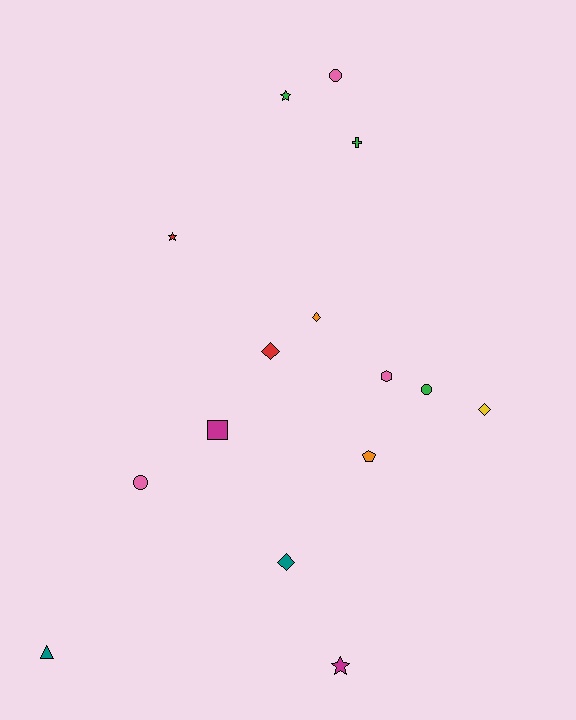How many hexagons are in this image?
There is 1 hexagon.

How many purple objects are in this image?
There are no purple objects.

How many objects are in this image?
There are 15 objects.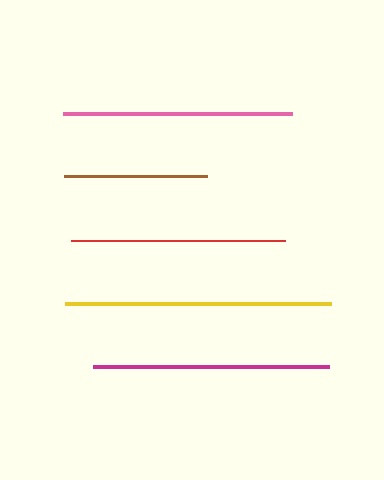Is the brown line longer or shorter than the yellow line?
The yellow line is longer than the brown line.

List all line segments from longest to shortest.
From longest to shortest: yellow, magenta, pink, red, brown.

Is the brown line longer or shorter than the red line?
The red line is longer than the brown line.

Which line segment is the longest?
The yellow line is the longest at approximately 266 pixels.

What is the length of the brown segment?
The brown segment is approximately 143 pixels long.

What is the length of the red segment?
The red segment is approximately 214 pixels long.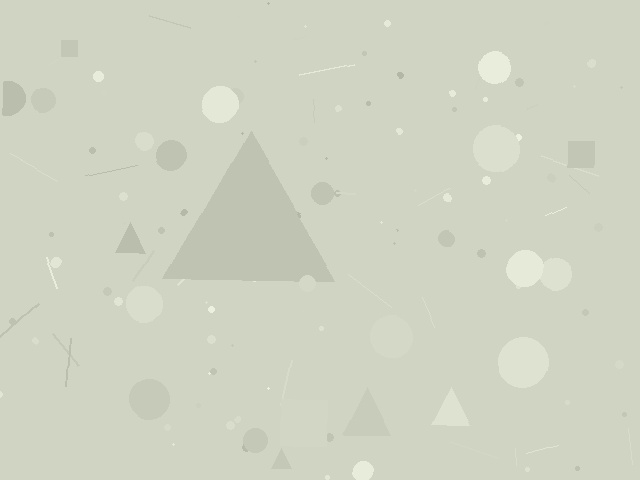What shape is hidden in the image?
A triangle is hidden in the image.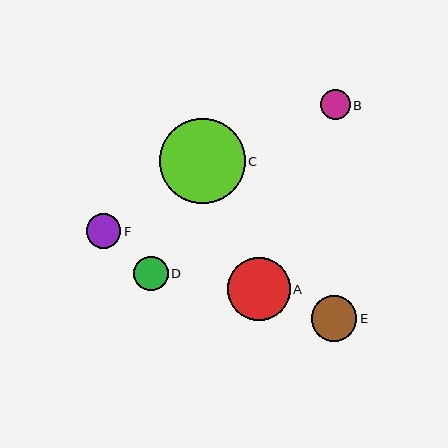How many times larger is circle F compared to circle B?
Circle F is approximately 1.2 times the size of circle B.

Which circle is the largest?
Circle C is the largest with a size of approximately 86 pixels.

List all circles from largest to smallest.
From largest to smallest: C, A, E, F, D, B.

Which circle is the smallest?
Circle B is the smallest with a size of approximately 30 pixels.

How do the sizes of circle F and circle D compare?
Circle F and circle D are approximately the same size.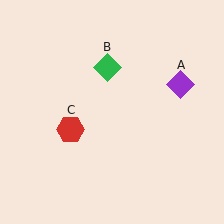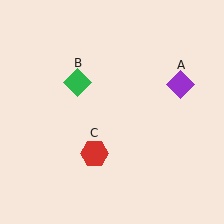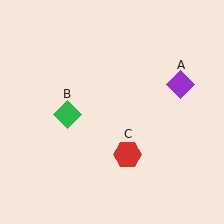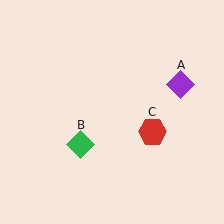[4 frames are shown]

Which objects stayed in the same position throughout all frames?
Purple diamond (object A) remained stationary.